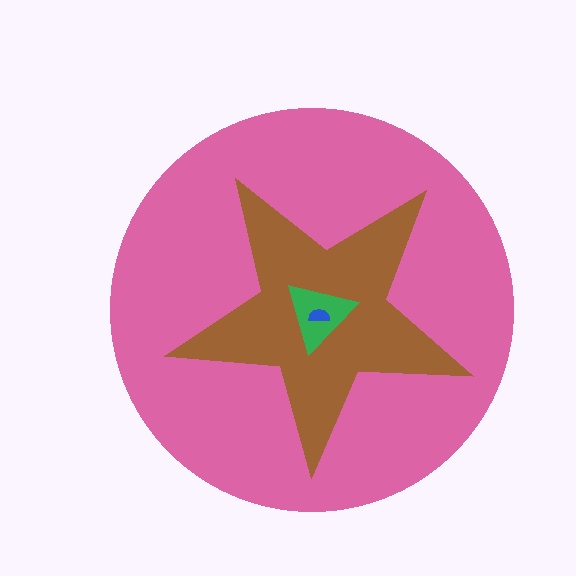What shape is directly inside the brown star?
The green triangle.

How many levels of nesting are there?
4.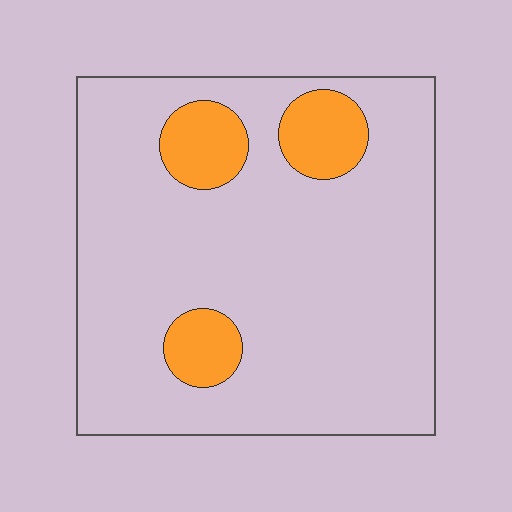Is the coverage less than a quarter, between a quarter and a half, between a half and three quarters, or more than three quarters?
Less than a quarter.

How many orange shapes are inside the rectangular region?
3.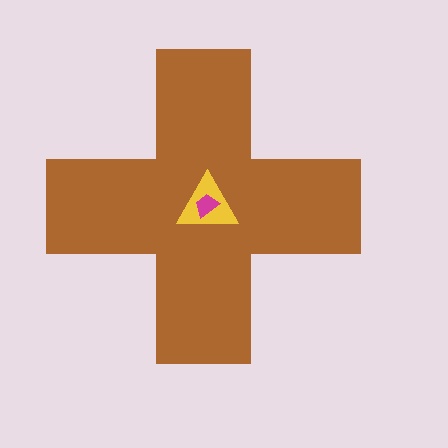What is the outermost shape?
The brown cross.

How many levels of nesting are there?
3.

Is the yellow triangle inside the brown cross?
Yes.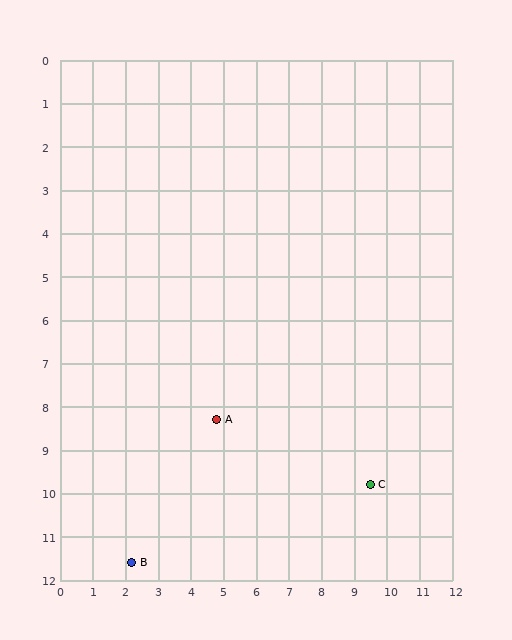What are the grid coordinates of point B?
Point B is at approximately (2.2, 11.6).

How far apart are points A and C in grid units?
Points A and C are about 4.9 grid units apart.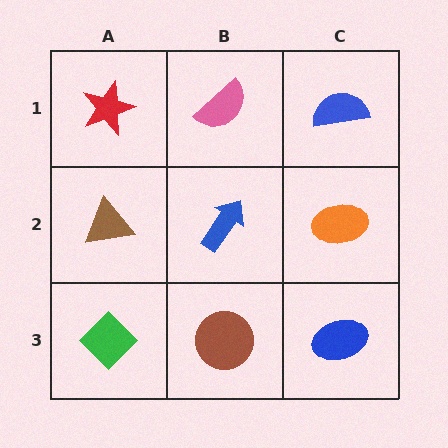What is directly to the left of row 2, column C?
A blue arrow.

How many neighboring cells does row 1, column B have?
3.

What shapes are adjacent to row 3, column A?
A brown triangle (row 2, column A), a brown circle (row 3, column B).